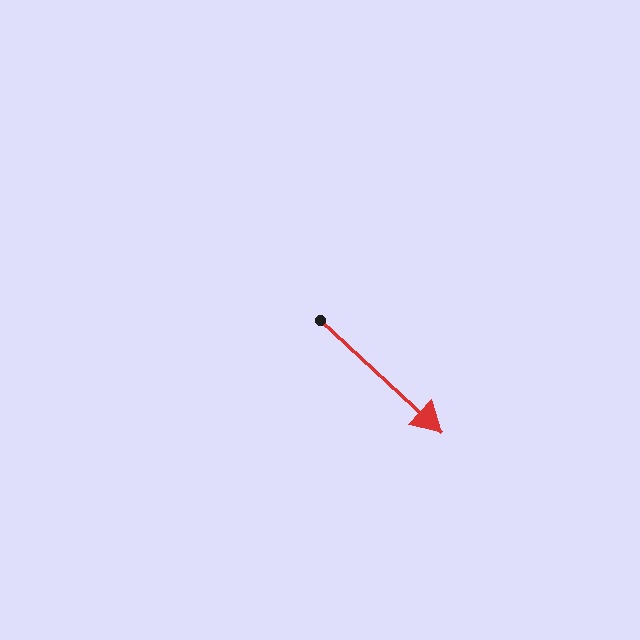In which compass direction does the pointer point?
Southeast.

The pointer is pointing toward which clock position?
Roughly 4 o'clock.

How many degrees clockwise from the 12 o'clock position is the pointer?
Approximately 133 degrees.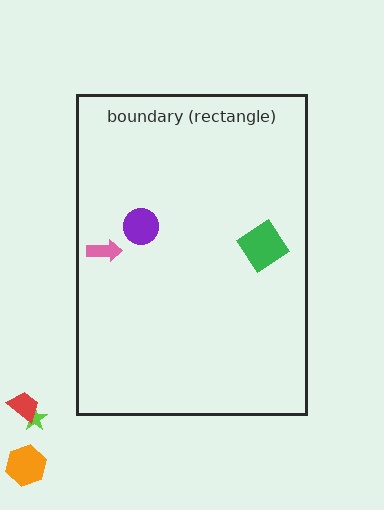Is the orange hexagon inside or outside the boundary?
Outside.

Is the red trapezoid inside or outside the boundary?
Outside.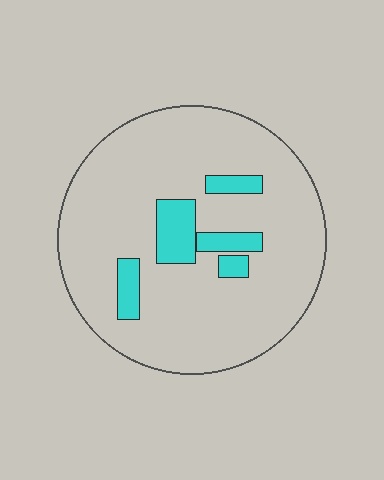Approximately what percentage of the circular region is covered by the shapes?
Approximately 15%.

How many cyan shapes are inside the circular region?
5.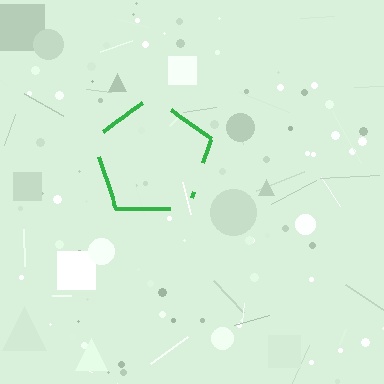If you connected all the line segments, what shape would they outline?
They would outline a pentagon.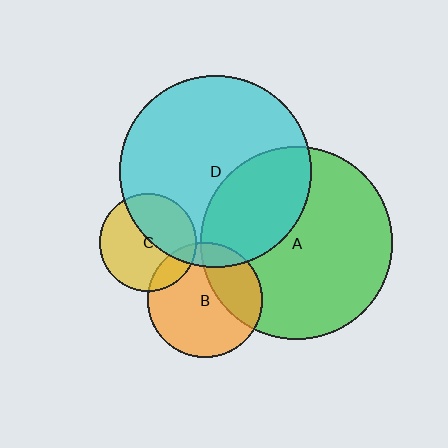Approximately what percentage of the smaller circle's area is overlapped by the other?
Approximately 15%.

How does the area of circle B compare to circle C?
Approximately 1.4 times.